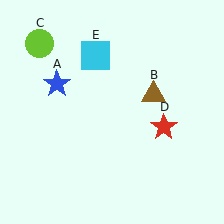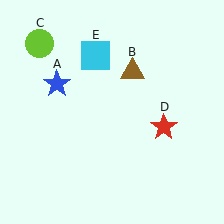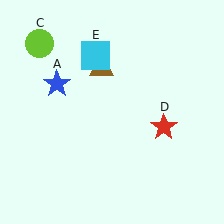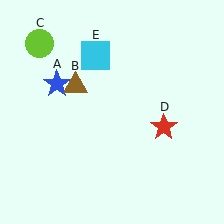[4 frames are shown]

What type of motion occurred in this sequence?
The brown triangle (object B) rotated counterclockwise around the center of the scene.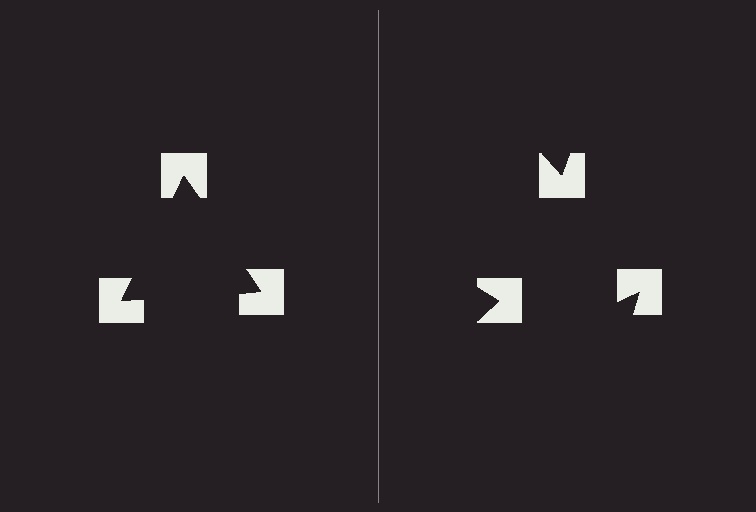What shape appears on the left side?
An illusory triangle.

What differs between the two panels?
The notched squares are positioned identically on both sides; only the wedge orientations differ. On the left they align to a triangle; on the right they are misaligned.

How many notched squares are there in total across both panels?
6 — 3 on each side.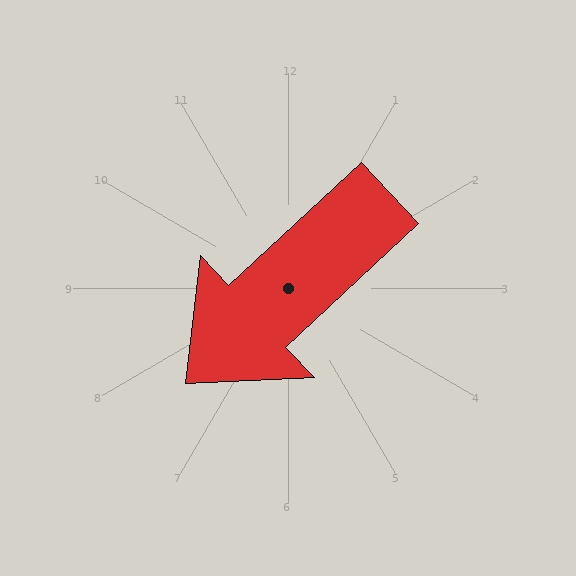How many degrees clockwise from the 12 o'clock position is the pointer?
Approximately 227 degrees.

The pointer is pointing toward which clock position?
Roughly 8 o'clock.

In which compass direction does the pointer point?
Southwest.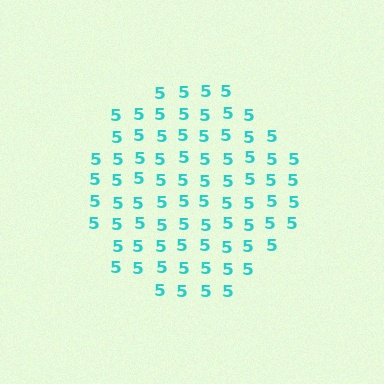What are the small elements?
The small elements are digit 5's.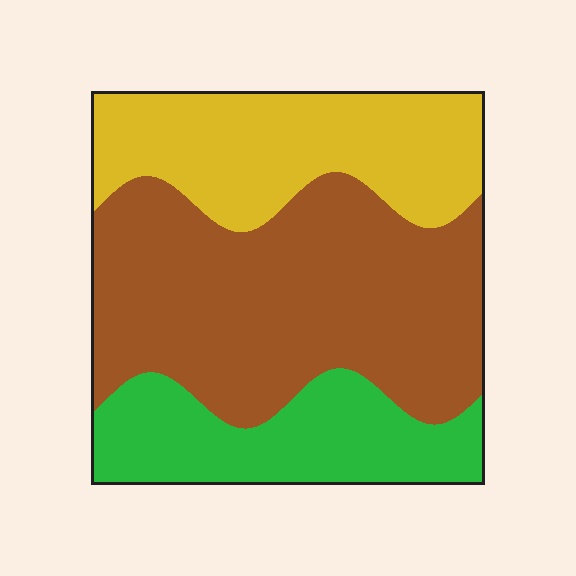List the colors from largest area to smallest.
From largest to smallest: brown, yellow, green.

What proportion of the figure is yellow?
Yellow covers about 30% of the figure.